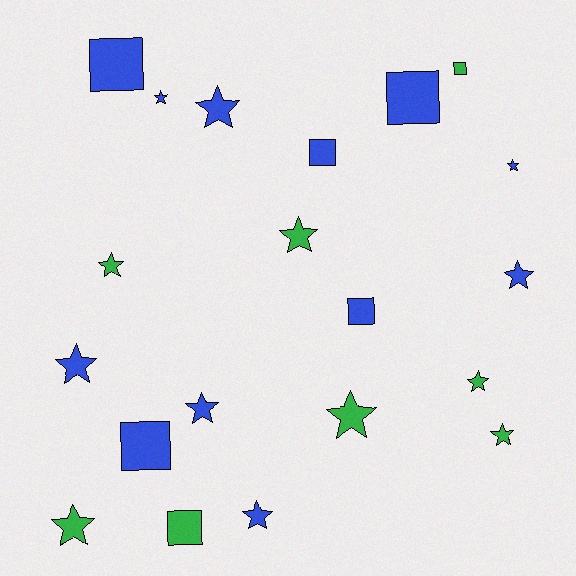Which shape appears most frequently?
Star, with 13 objects.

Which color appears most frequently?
Blue, with 12 objects.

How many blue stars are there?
There are 7 blue stars.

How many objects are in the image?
There are 20 objects.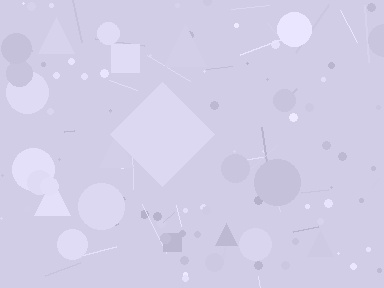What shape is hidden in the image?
A diamond is hidden in the image.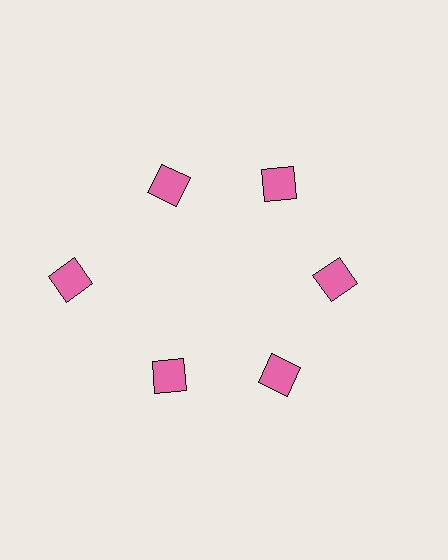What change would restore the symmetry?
The symmetry would be restored by moving it inward, back onto the ring so that all 6 diamonds sit at equal angles and equal distance from the center.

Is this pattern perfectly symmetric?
No. The 6 pink diamonds are arranged in a ring, but one element near the 9 o'clock position is pushed outward from the center, breaking the 6-fold rotational symmetry.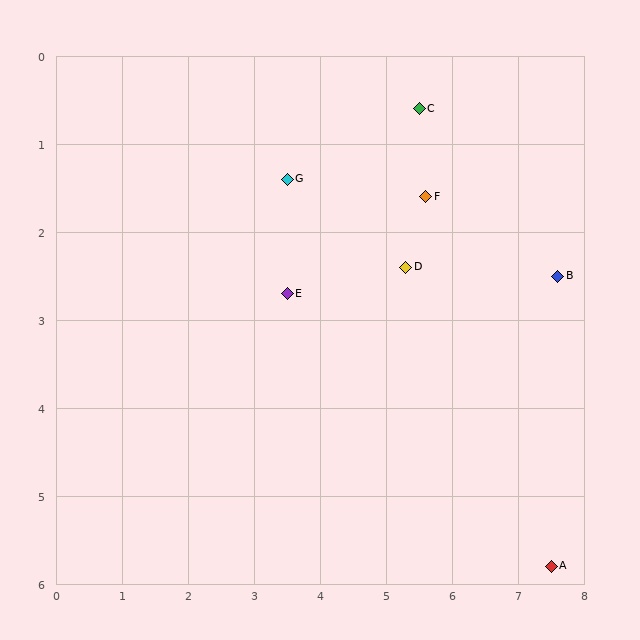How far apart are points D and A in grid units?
Points D and A are about 4.0 grid units apart.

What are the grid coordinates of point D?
Point D is at approximately (5.3, 2.4).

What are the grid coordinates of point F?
Point F is at approximately (5.6, 1.6).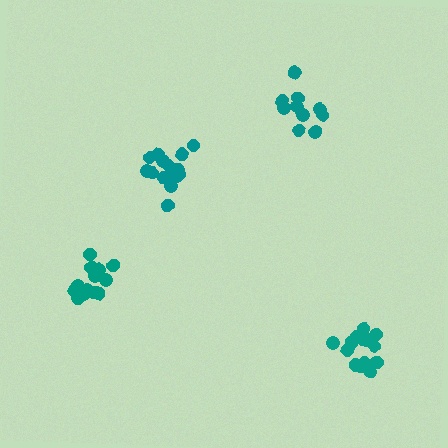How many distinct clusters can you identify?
There are 4 distinct clusters.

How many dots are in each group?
Group 1: 15 dots, Group 2: 10 dots, Group 3: 15 dots, Group 4: 13 dots (53 total).